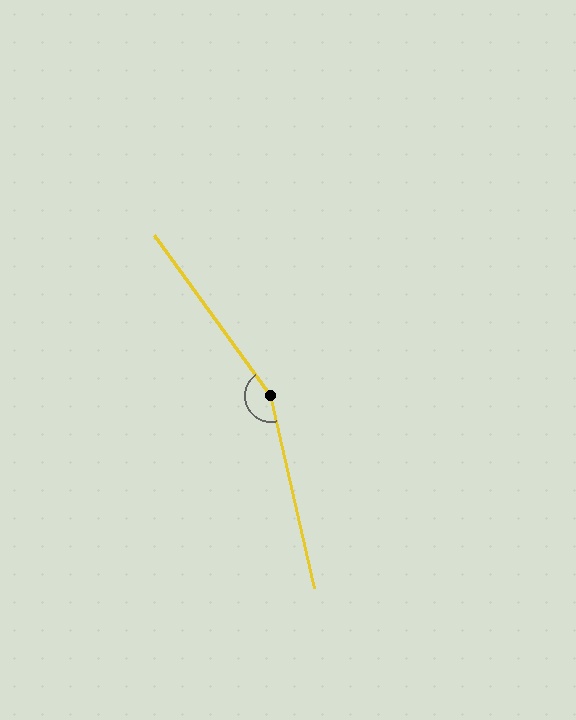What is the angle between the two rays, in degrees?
Approximately 157 degrees.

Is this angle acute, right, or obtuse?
It is obtuse.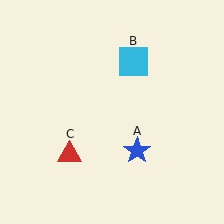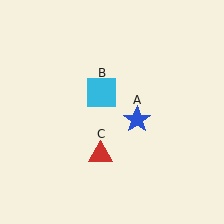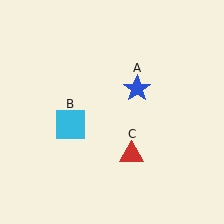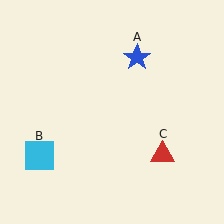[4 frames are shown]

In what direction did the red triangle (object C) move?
The red triangle (object C) moved right.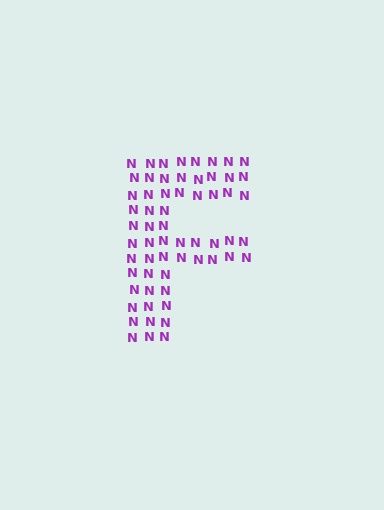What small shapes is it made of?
It is made of small letter N's.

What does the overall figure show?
The overall figure shows the letter F.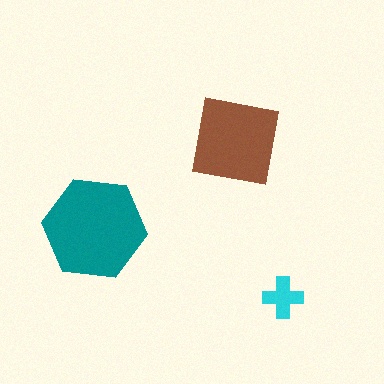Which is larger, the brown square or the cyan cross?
The brown square.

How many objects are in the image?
There are 3 objects in the image.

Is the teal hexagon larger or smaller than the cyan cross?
Larger.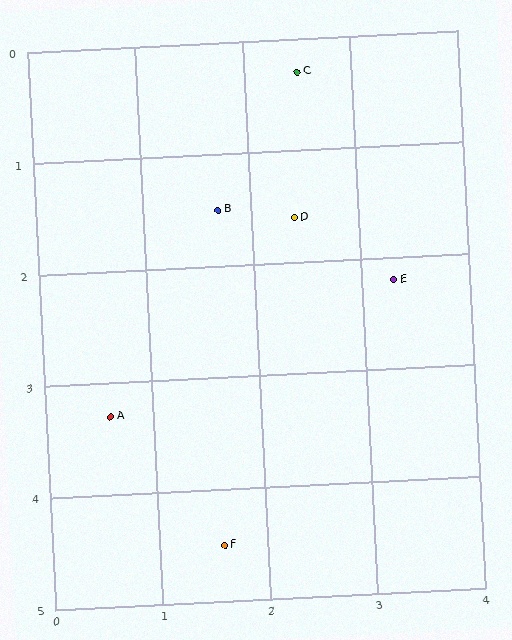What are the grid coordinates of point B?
Point B is at approximately (1.7, 1.5).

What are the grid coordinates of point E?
Point E is at approximately (3.3, 2.2).